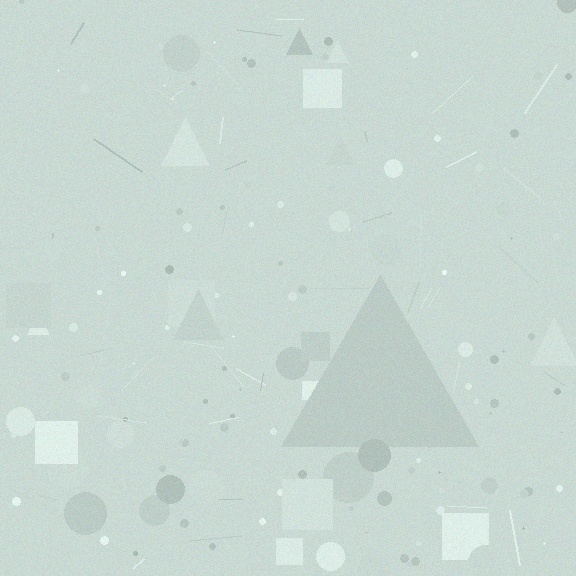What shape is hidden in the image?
A triangle is hidden in the image.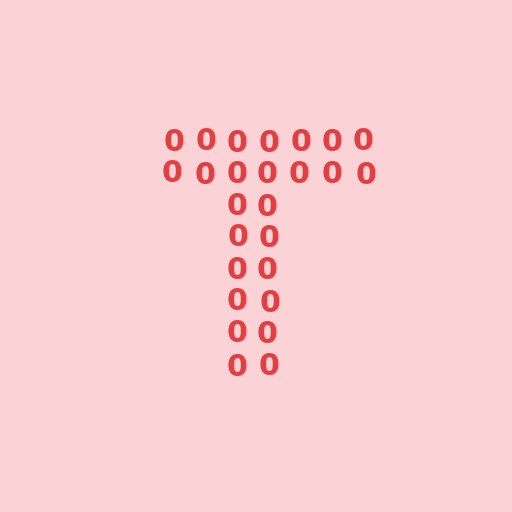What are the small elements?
The small elements are digit 0's.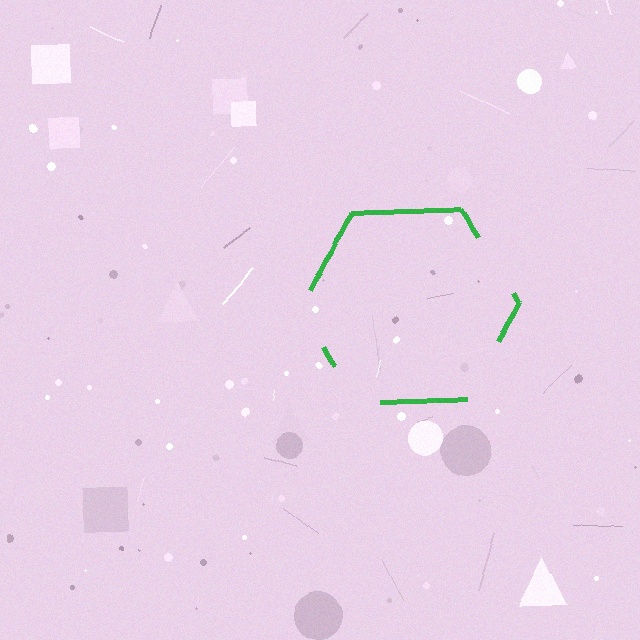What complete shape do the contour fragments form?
The contour fragments form a hexagon.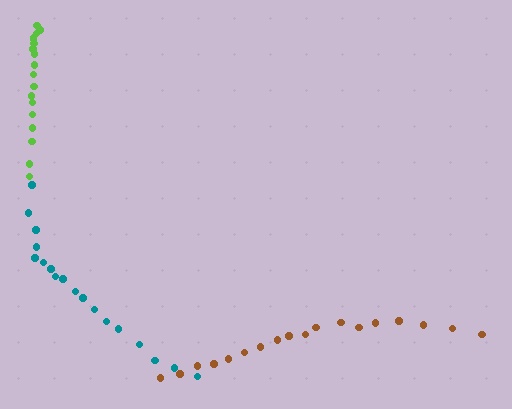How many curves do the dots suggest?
There are 3 distinct paths.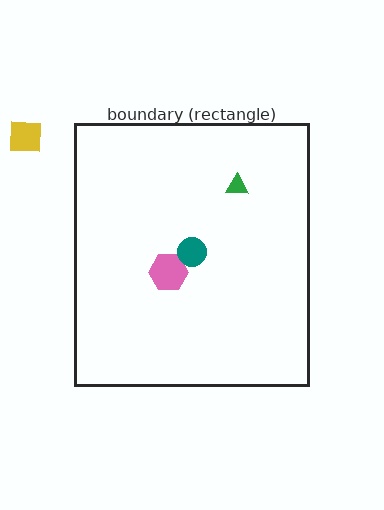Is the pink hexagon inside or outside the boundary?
Inside.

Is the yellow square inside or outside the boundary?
Outside.